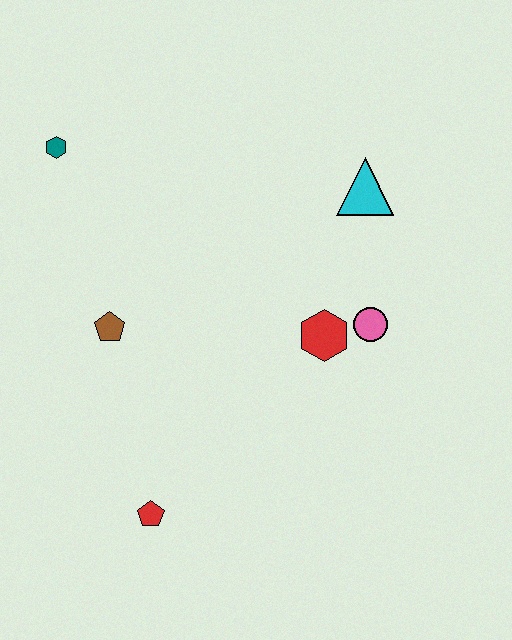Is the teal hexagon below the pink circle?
No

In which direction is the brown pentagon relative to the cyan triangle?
The brown pentagon is to the left of the cyan triangle.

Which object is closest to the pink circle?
The red hexagon is closest to the pink circle.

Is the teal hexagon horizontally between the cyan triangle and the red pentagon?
No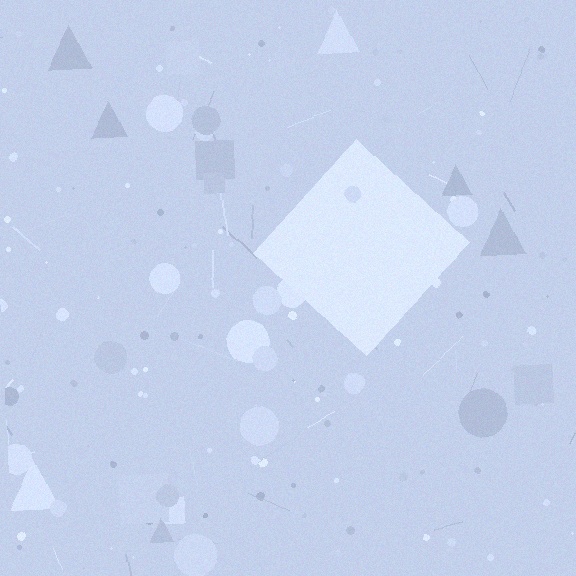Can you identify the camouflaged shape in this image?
The camouflaged shape is a diamond.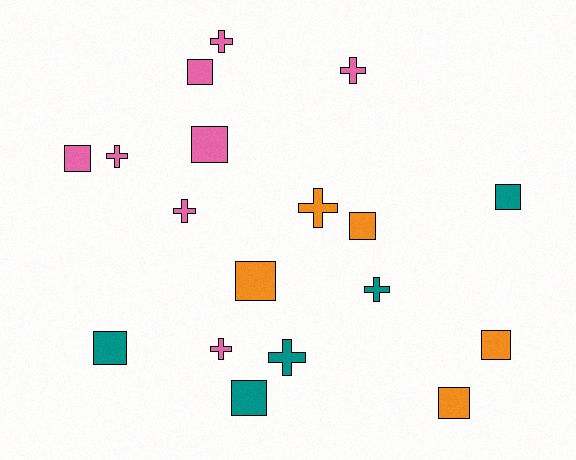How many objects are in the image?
There are 18 objects.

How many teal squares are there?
There are 3 teal squares.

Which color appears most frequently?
Pink, with 8 objects.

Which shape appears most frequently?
Square, with 10 objects.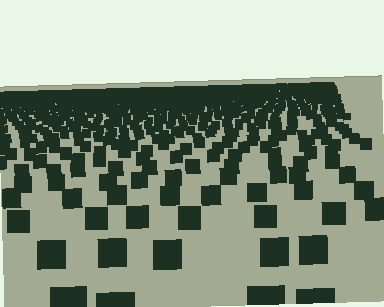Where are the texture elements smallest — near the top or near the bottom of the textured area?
Near the top.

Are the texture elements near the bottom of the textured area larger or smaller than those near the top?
Larger. Near the bottom, elements are closer to the viewer and appear at a bigger on-screen size.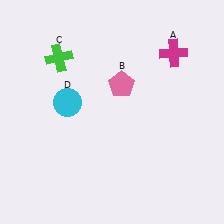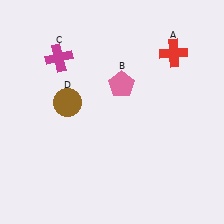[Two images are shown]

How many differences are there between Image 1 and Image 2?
There are 3 differences between the two images.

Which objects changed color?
A changed from magenta to red. C changed from green to magenta. D changed from cyan to brown.